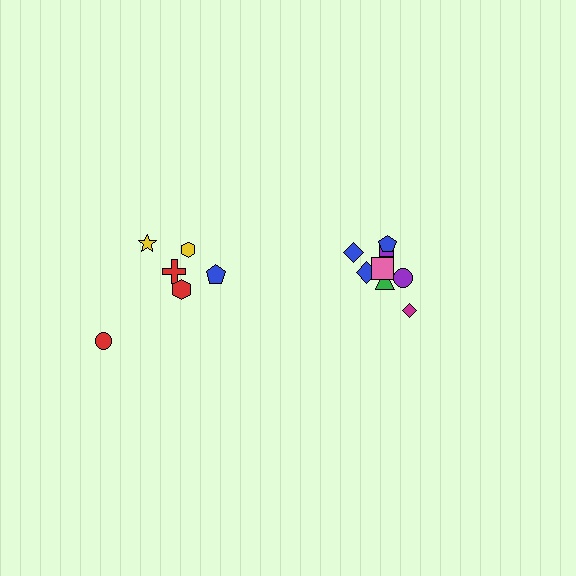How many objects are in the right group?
There are 8 objects.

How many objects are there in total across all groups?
There are 14 objects.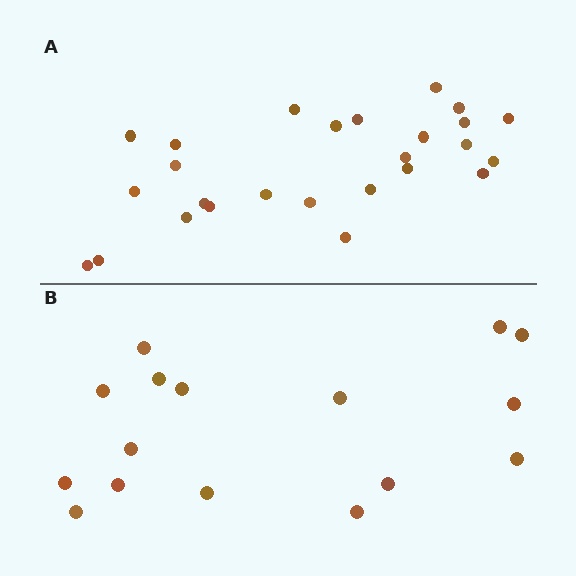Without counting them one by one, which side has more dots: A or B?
Region A (the top region) has more dots.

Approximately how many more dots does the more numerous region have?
Region A has roughly 10 or so more dots than region B.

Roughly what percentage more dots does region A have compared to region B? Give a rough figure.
About 60% more.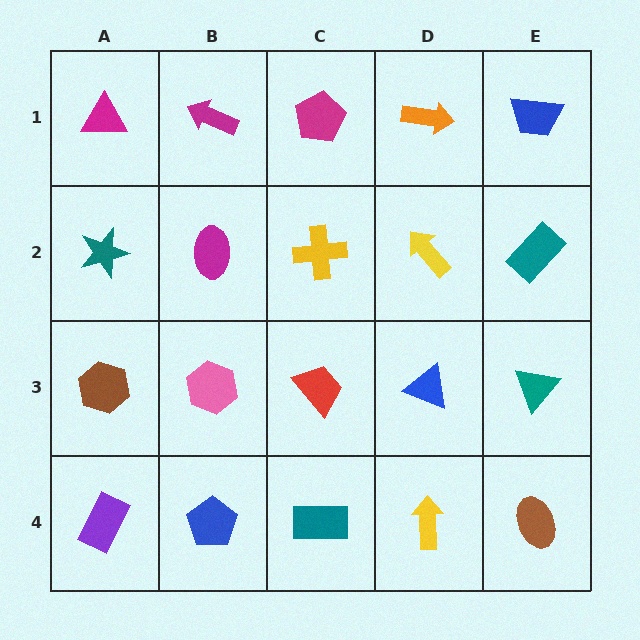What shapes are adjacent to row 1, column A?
A teal star (row 2, column A), a magenta arrow (row 1, column B).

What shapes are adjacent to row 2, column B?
A magenta arrow (row 1, column B), a pink hexagon (row 3, column B), a teal star (row 2, column A), a yellow cross (row 2, column C).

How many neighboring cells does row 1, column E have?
2.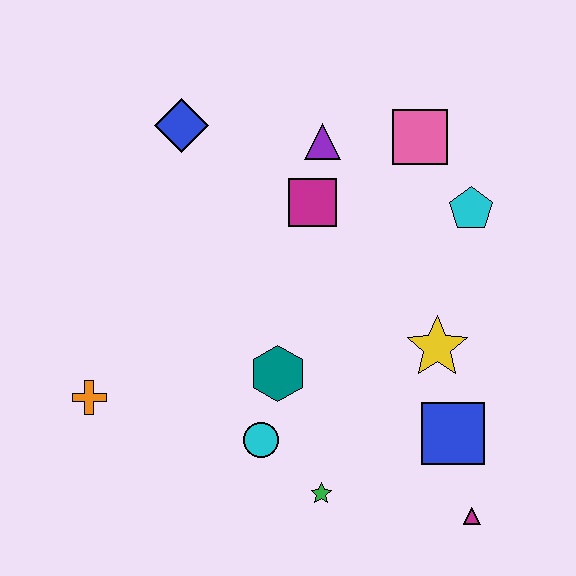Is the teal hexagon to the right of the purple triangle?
No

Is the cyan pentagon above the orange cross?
Yes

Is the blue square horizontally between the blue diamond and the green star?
No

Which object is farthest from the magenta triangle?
The blue diamond is farthest from the magenta triangle.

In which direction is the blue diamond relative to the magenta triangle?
The blue diamond is above the magenta triangle.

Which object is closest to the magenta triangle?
The blue square is closest to the magenta triangle.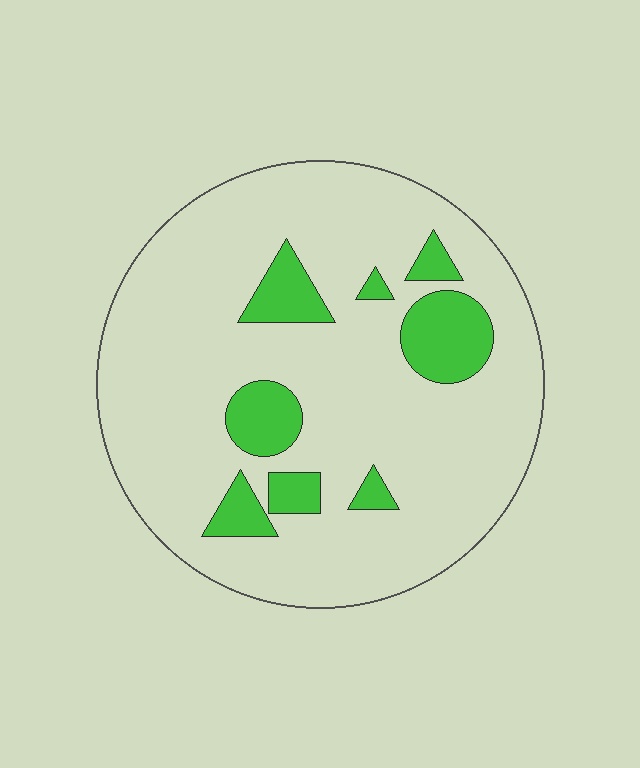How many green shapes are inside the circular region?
8.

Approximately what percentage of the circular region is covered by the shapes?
Approximately 15%.